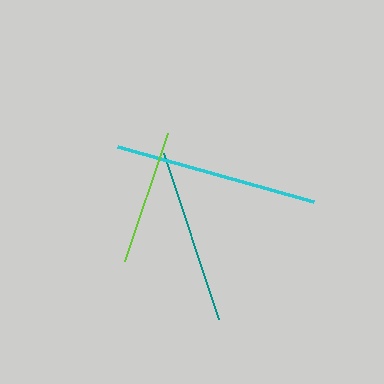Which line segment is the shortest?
The lime line is the shortest at approximately 135 pixels.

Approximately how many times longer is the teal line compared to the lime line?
The teal line is approximately 1.3 times the length of the lime line.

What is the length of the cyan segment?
The cyan segment is approximately 203 pixels long.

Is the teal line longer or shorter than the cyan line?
The cyan line is longer than the teal line.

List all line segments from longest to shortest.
From longest to shortest: cyan, teal, lime.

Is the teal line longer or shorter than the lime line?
The teal line is longer than the lime line.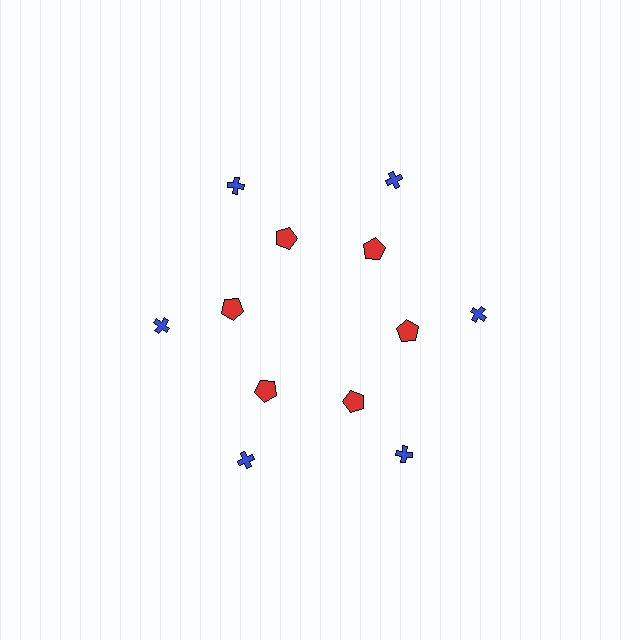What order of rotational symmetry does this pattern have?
This pattern has 6-fold rotational symmetry.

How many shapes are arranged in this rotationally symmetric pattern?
There are 12 shapes, arranged in 6 groups of 2.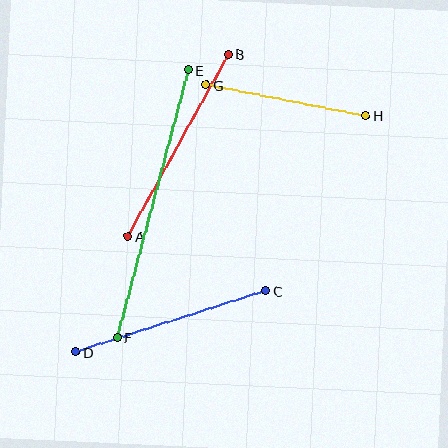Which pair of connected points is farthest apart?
Points E and F are farthest apart.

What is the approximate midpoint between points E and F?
The midpoint is at approximately (152, 204) pixels.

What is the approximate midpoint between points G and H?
The midpoint is at approximately (286, 100) pixels.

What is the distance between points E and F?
The distance is approximately 277 pixels.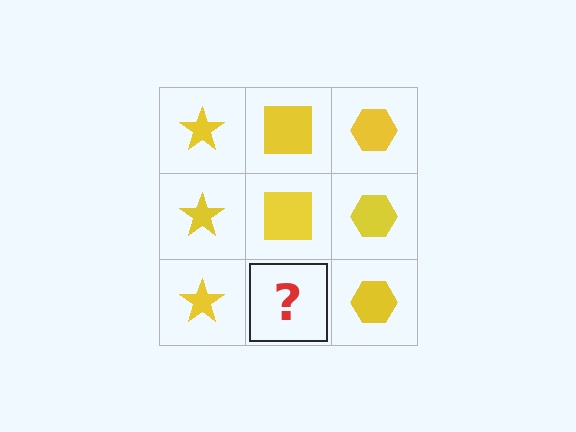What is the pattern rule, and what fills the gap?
The rule is that each column has a consistent shape. The gap should be filled with a yellow square.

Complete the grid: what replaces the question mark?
The question mark should be replaced with a yellow square.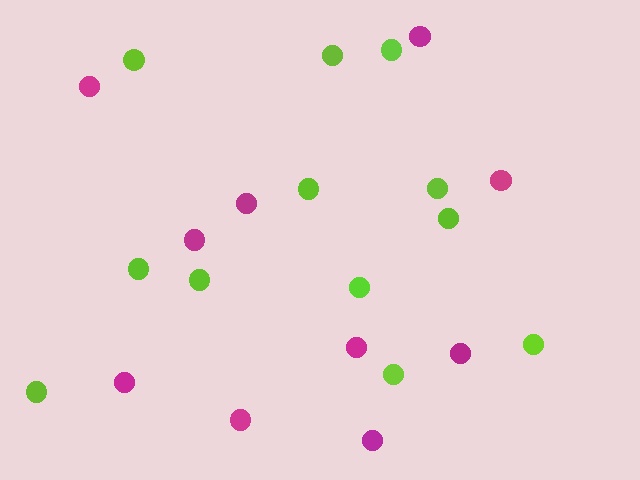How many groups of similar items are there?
There are 2 groups: one group of lime circles (12) and one group of magenta circles (10).